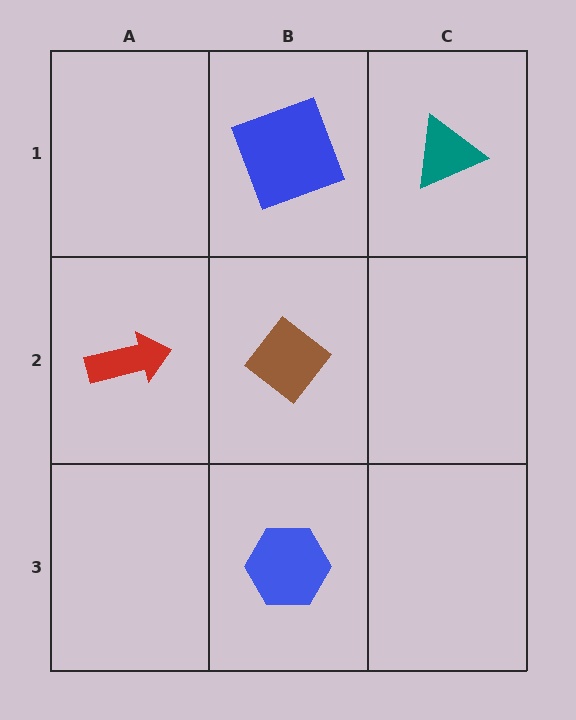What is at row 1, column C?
A teal triangle.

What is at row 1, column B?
A blue square.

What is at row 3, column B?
A blue hexagon.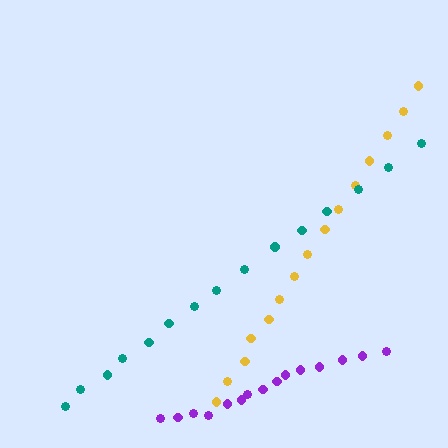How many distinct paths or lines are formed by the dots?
There are 3 distinct paths.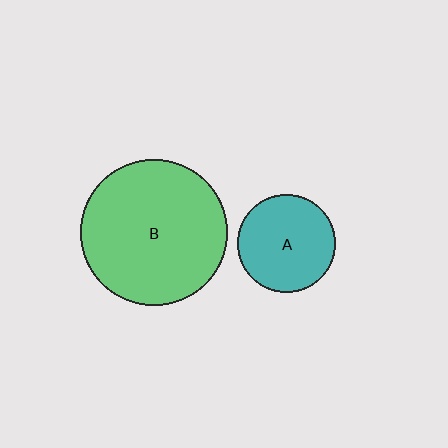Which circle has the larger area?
Circle B (green).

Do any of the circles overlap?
No, none of the circles overlap.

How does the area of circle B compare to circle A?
Approximately 2.2 times.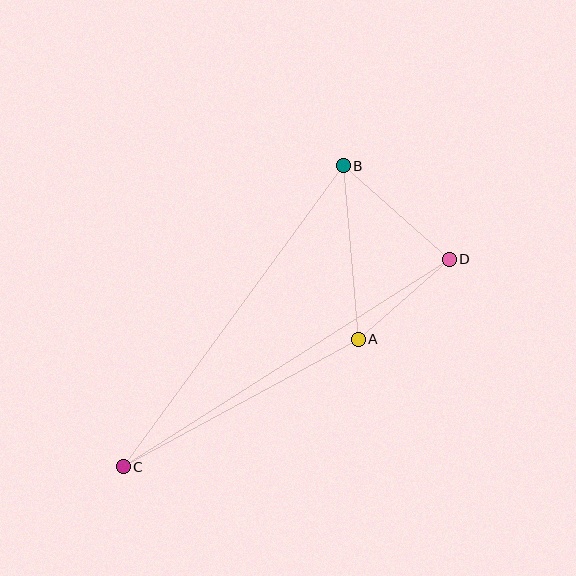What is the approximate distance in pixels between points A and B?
The distance between A and B is approximately 174 pixels.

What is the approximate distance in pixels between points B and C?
The distance between B and C is approximately 372 pixels.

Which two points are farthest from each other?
Points C and D are farthest from each other.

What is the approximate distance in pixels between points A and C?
The distance between A and C is approximately 267 pixels.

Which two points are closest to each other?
Points A and D are closest to each other.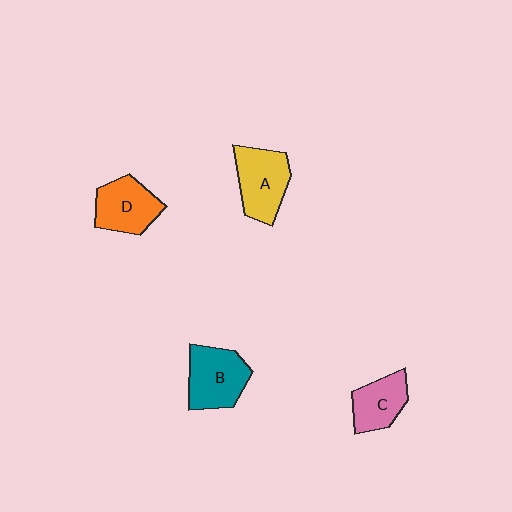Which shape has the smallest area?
Shape C (pink).